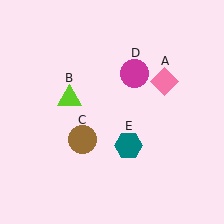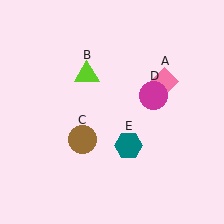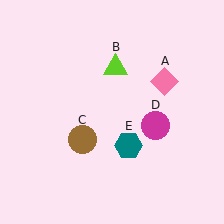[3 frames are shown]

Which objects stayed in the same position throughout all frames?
Pink diamond (object A) and brown circle (object C) and teal hexagon (object E) remained stationary.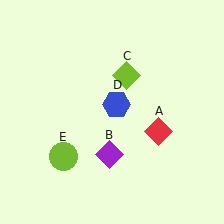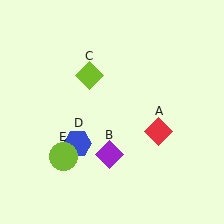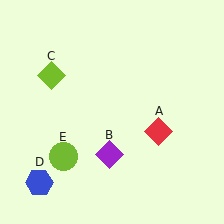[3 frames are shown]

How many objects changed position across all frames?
2 objects changed position: lime diamond (object C), blue hexagon (object D).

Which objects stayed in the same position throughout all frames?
Red diamond (object A) and purple diamond (object B) and lime circle (object E) remained stationary.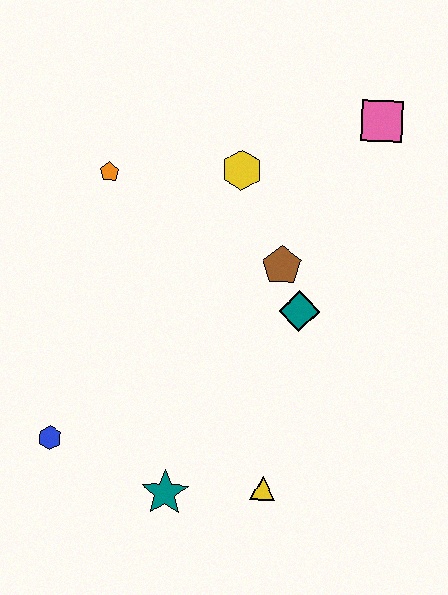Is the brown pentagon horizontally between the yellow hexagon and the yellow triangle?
No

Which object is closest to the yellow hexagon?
The brown pentagon is closest to the yellow hexagon.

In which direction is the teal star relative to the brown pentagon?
The teal star is below the brown pentagon.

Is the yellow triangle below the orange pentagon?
Yes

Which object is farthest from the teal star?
The pink square is farthest from the teal star.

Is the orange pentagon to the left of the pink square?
Yes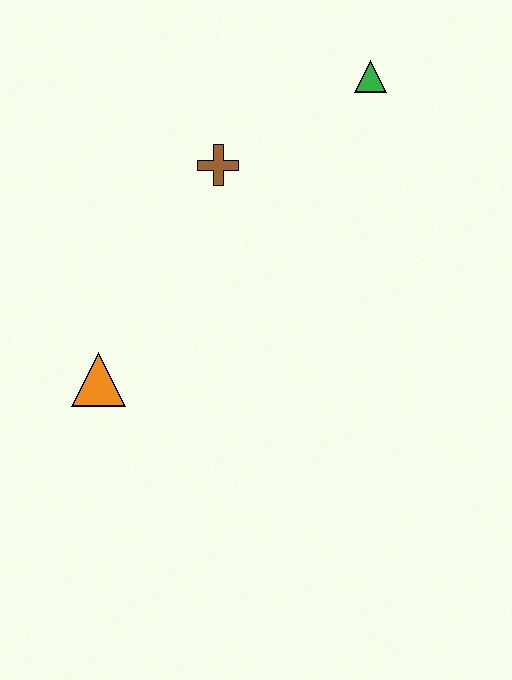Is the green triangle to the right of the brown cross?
Yes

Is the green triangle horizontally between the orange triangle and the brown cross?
No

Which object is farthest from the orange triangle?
The green triangle is farthest from the orange triangle.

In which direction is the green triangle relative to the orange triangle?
The green triangle is above the orange triangle.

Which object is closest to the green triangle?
The brown cross is closest to the green triangle.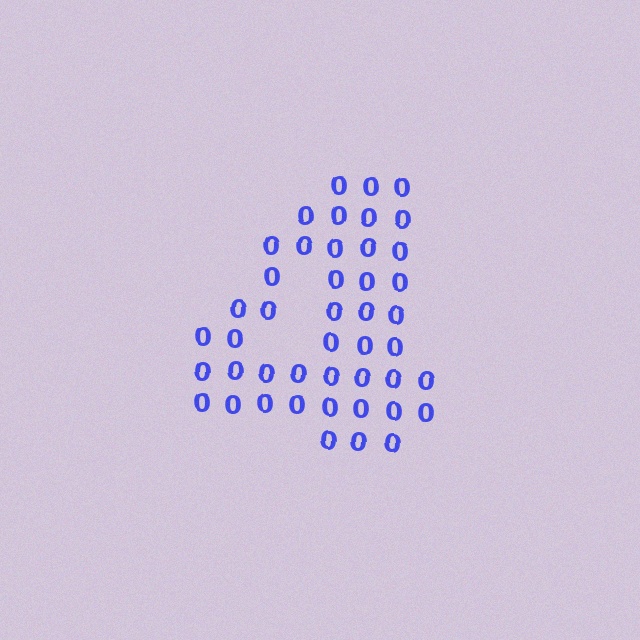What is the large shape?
The large shape is the digit 4.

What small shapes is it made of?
It is made of small digit 0's.